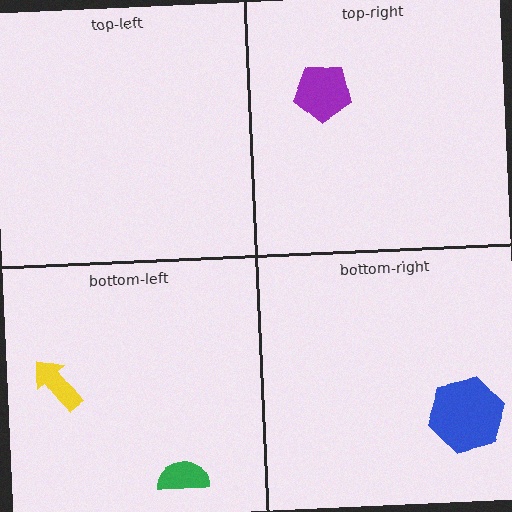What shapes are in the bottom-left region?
The green semicircle, the yellow arrow.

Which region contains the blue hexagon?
The bottom-right region.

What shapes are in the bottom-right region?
The blue hexagon.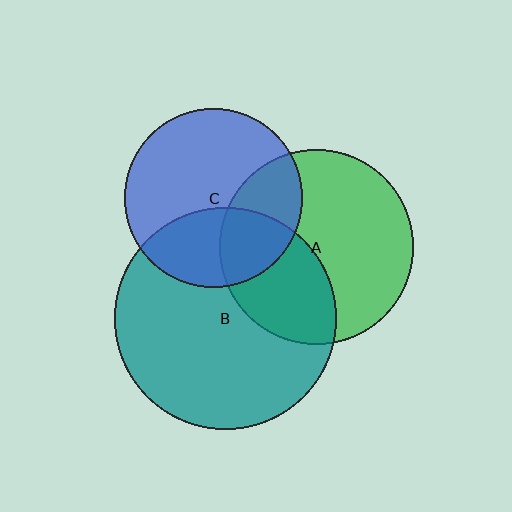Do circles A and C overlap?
Yes.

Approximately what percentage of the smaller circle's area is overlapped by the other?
Approximately 30%.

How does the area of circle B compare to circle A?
Approximately 1.3 times.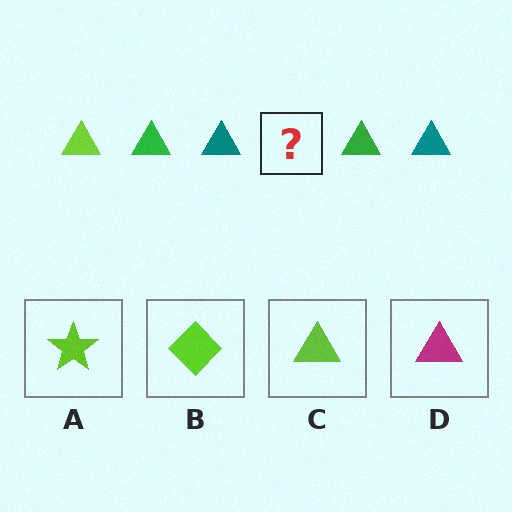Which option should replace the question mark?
Option C.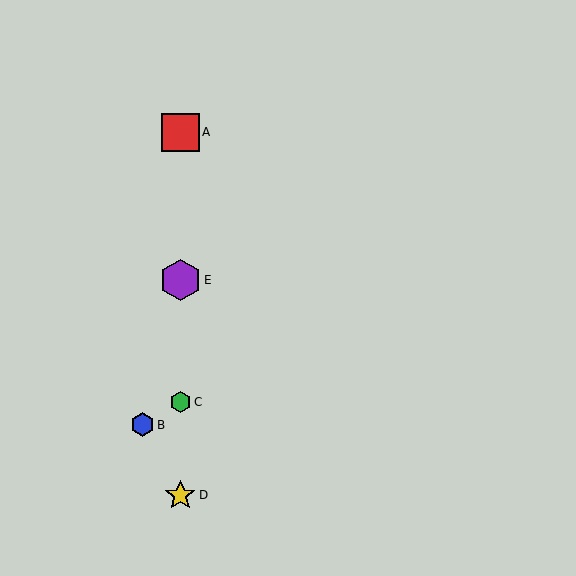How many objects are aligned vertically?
4 objects (A, C, D, E) are aligned vertically.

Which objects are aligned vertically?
Objects A, C, D, E are aligned vertically.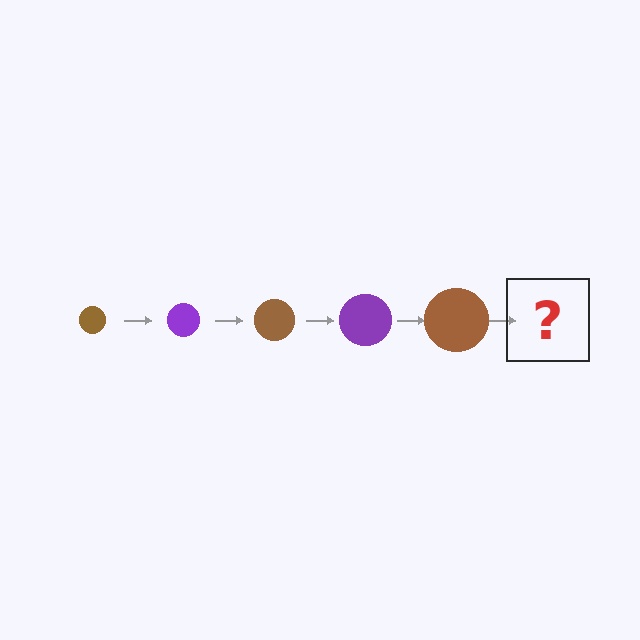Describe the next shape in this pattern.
It should be a purple circle, larger than the previous one.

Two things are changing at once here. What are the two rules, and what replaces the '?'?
The two rules are that the circle grows larger each step and the color cycles through brown and purple. The '?' should be a purple circle, larger than the previous one.